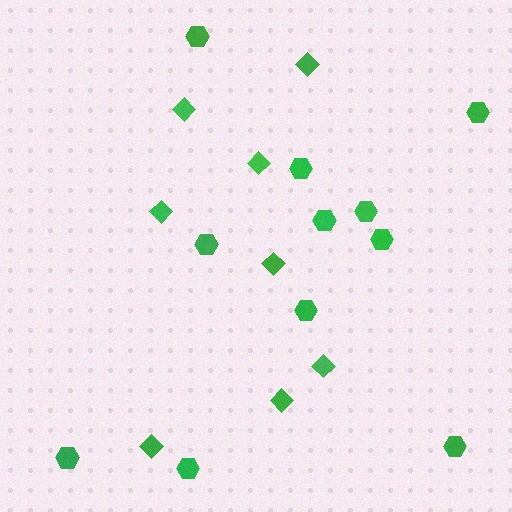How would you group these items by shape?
There are 2 groups: one group of diamonds (8) and one group of hexagons (11).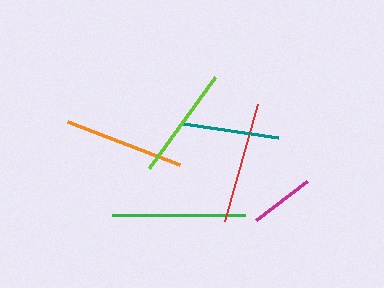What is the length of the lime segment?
The lime segment is approximately 113 pixels long.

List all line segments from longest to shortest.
From longest to shortest: green, red, orange, lime, teal, magenta.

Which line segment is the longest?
The green line is the longest at approximately 133 pixels.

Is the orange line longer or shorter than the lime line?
The orange line is longer than the lime line.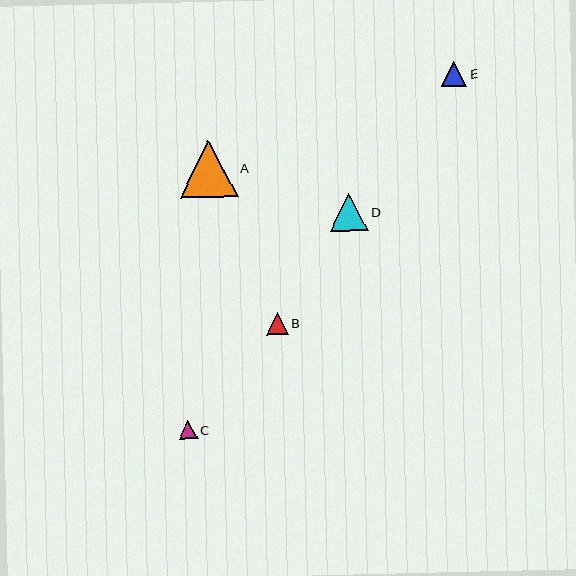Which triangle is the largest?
Triangle A is the largest with a size of approximately 58 pixels.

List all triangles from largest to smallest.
From largest to smallest: A, D, E, B, C.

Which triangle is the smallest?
Triangle C is the smallest with a size of approximately 18 pixels.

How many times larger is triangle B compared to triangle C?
Triangle B is approximately 1.2 times the size of triangle C.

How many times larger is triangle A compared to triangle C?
Triangle A is approximately 3.1 times the size of triangle C.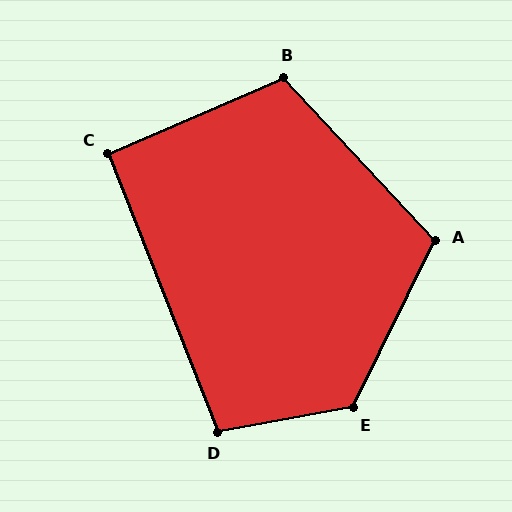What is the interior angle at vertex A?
Approximately 111 degrees (obtuse).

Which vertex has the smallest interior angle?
C, at approximately 92 degrees.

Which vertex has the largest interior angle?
E, at approximately 126 degrees.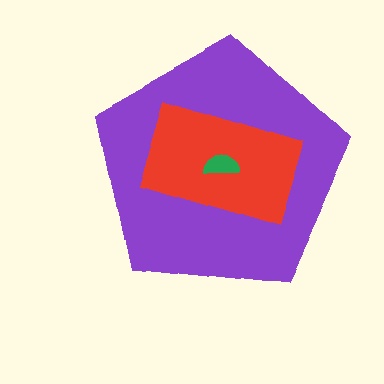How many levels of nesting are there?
3.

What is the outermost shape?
The purple pentagon.